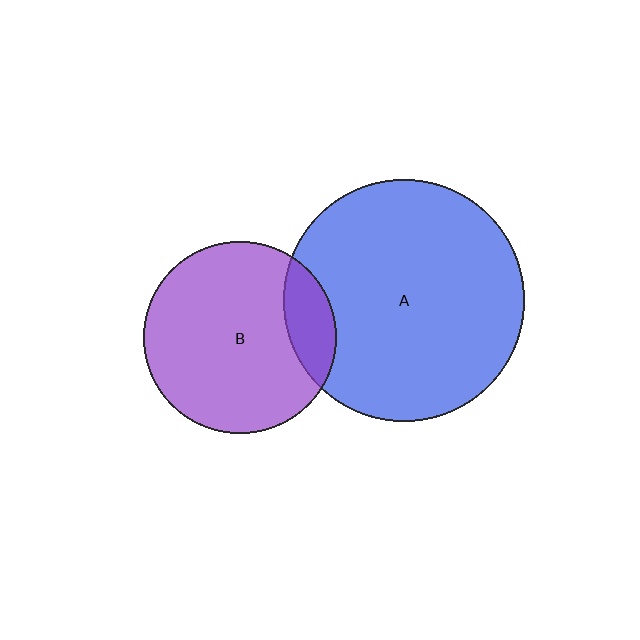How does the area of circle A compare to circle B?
Approximately 1.6 times.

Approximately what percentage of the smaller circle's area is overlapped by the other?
Approximately 15%.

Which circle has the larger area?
Circle A (blue).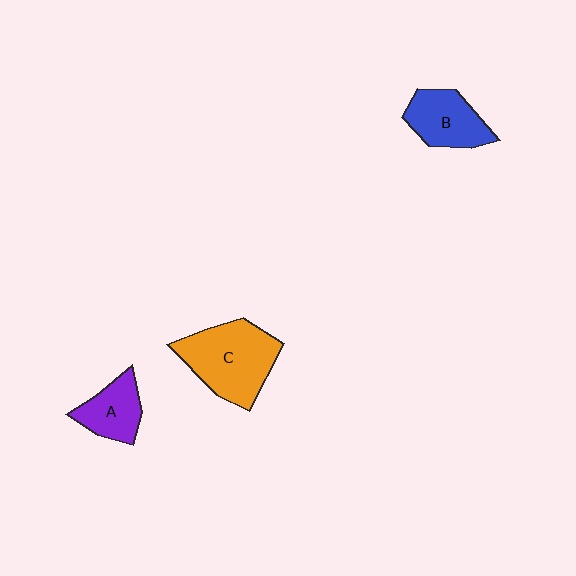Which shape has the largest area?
Shape C (orange).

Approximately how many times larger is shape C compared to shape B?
Approximately 1.5 times.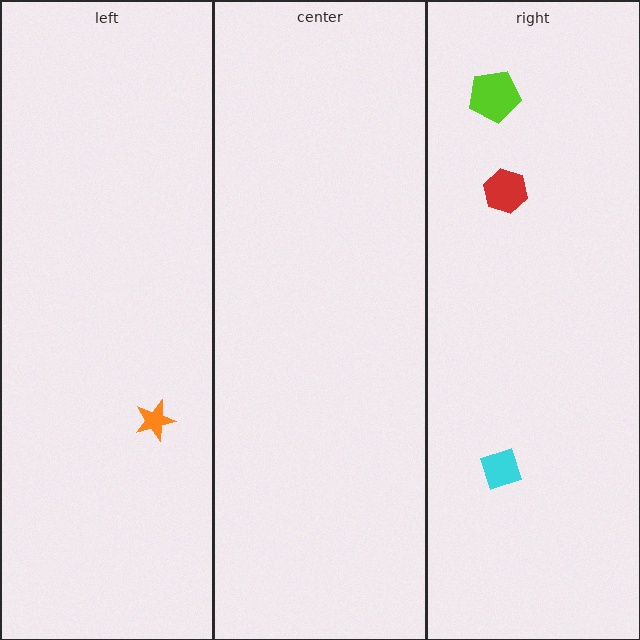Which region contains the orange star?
The left region.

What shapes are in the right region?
The cyan diamond, the lime pentagon, the red hexagon.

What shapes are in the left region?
The orange star.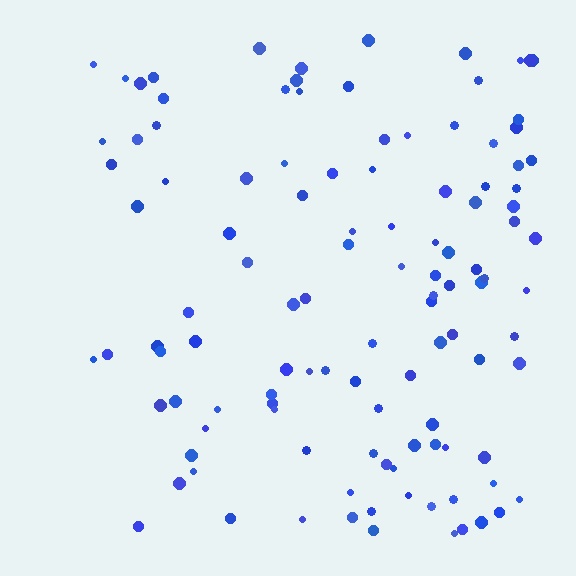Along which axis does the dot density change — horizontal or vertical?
Horizontal.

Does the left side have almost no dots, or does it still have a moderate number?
Still a moderate number, just noticeably fewer than the right.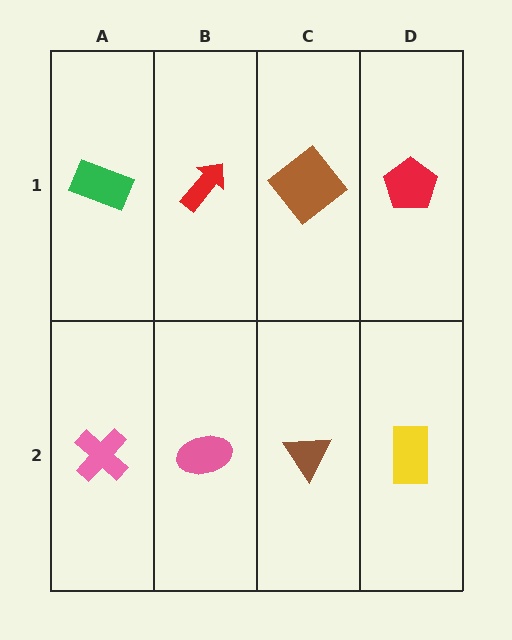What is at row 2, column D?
A yellow rectangle.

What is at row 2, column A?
A pink cross.